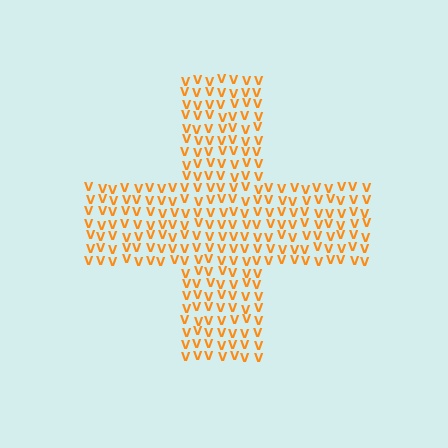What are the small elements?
The small elements are letter V's.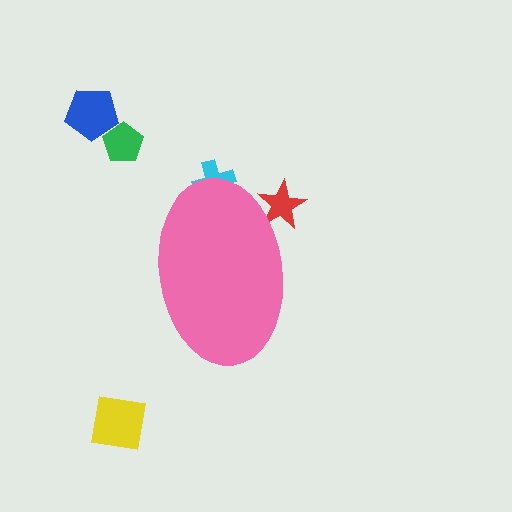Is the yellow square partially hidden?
No, the yellow square is fully visible.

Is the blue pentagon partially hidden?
No, the blue pentagon is fully visible.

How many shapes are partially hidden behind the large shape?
2 shapes are partially hidden.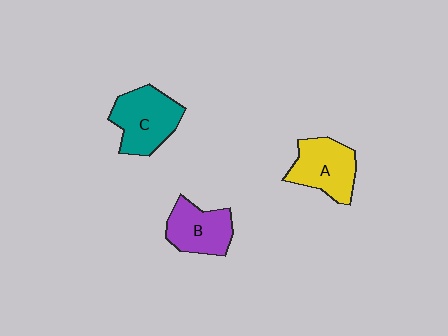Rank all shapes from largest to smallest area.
From largest to smallest: C (teal), A (yellow), B (purple).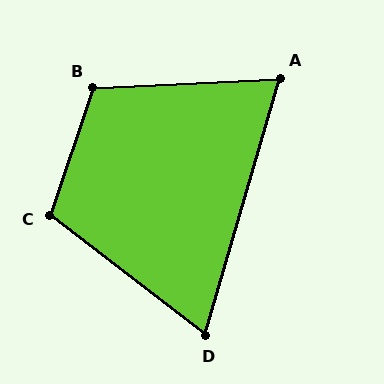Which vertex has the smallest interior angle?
D, at approximately 69 degrees.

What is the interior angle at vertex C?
Approximately 109 degrees (obtuse).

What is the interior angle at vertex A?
Approximately 71 degrees (acute).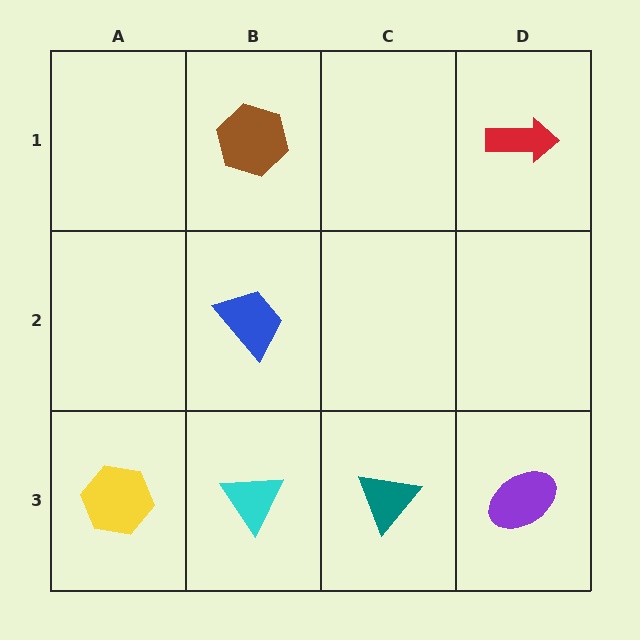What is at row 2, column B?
A blue trapezoid.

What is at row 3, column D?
A purple ellipse.